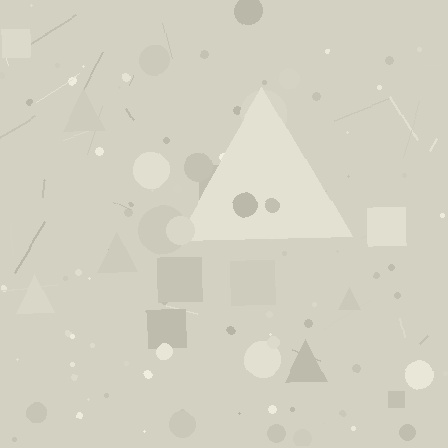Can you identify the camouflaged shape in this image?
The camouflaged shape is a triangle.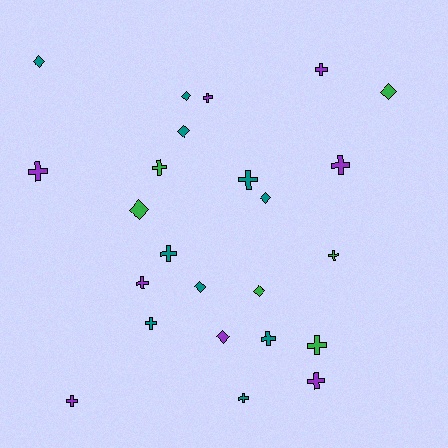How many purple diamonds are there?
There is 1 purple diamond.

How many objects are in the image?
There are 24 objects.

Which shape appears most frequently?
Cross, with 15 objects.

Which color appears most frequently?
Teal, with 10 objects.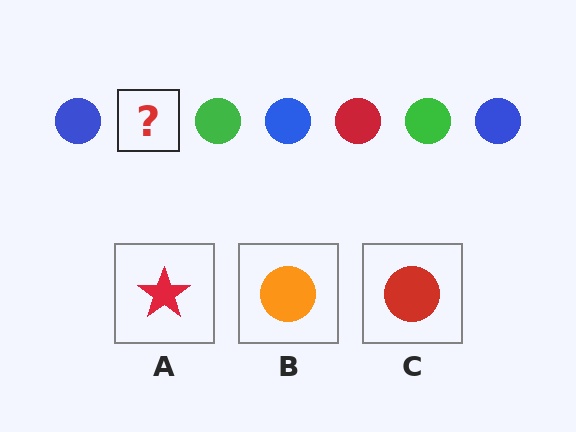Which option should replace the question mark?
Option C.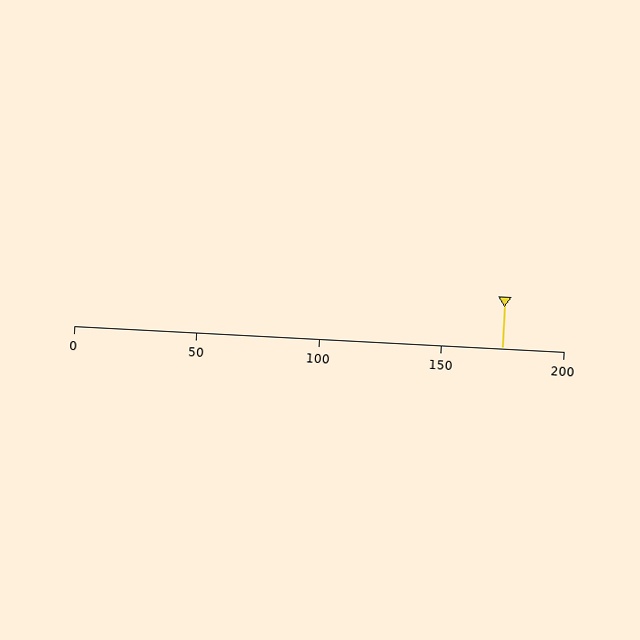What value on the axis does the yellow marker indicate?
The marker indicates approximately 175.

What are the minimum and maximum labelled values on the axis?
The axis runs from 0 to 200.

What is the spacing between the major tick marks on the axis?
The major ticks are spaced 50 apart.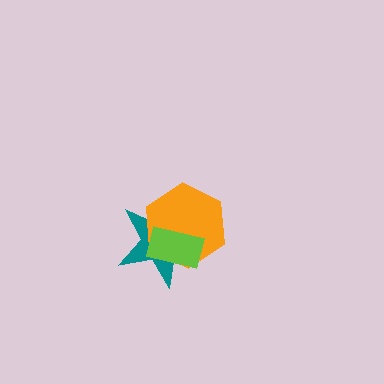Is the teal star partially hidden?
Yes, it is partially covered by another shape.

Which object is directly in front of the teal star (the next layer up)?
The orange hexagon is directly in front of the teal star.